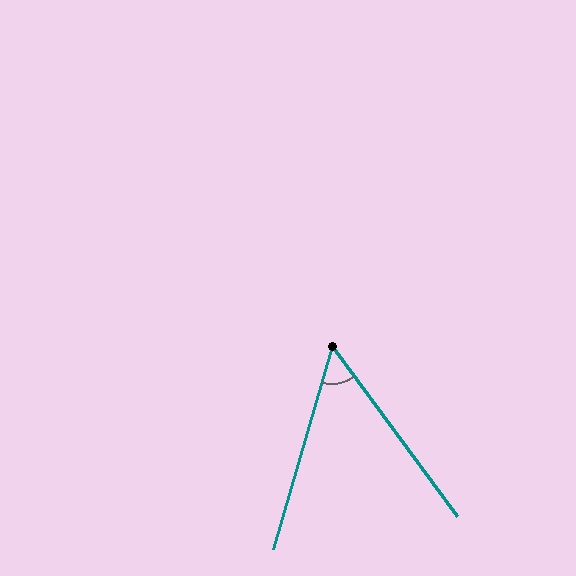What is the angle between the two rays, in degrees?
Approximately 53 degrees.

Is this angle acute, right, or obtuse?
It is acute.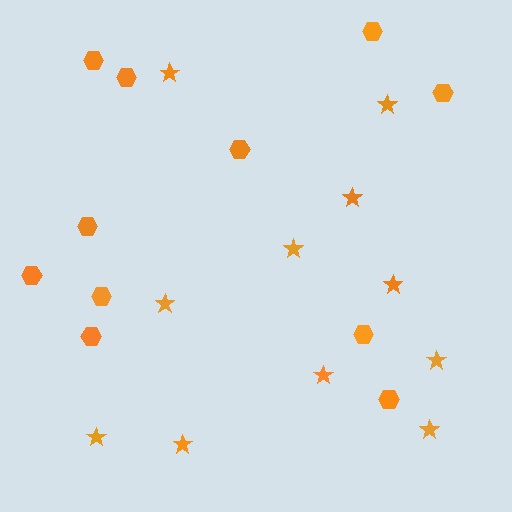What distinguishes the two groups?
There are 2 groups: one group of stars (11) and one group of hexagons (11).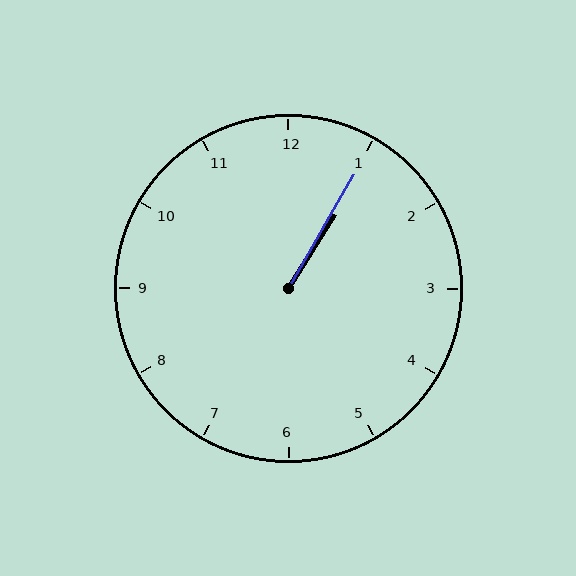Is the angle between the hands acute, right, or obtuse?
It is acute.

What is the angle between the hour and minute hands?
Approximately 2 degrees.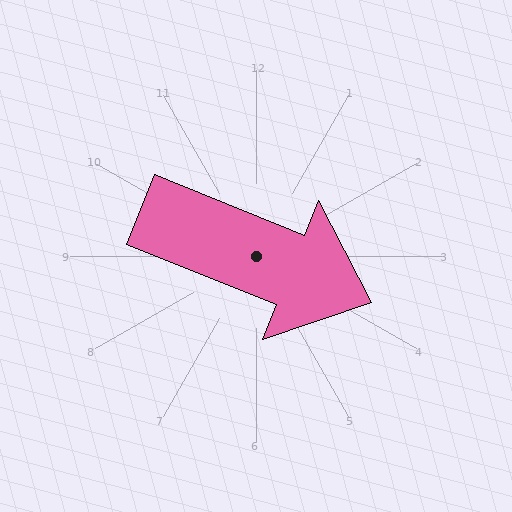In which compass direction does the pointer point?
East.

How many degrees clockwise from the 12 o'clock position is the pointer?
Approximately 112 degrees.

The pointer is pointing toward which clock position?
Roughly 4 o'clock.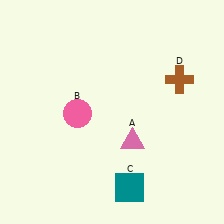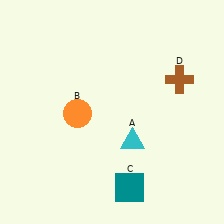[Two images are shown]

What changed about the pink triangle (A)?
In Image 1, A is pink. In Image 2, it changed to cyan.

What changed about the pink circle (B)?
In Image 1, B is pink. In Image 2, it changed to orange.